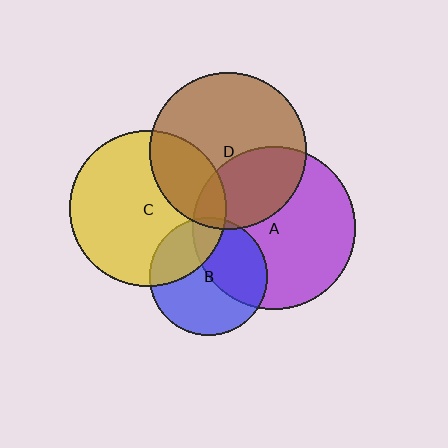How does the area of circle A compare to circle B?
Approximately 1.9 times.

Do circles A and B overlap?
Yes.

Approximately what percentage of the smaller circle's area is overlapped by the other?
Approximately 40%.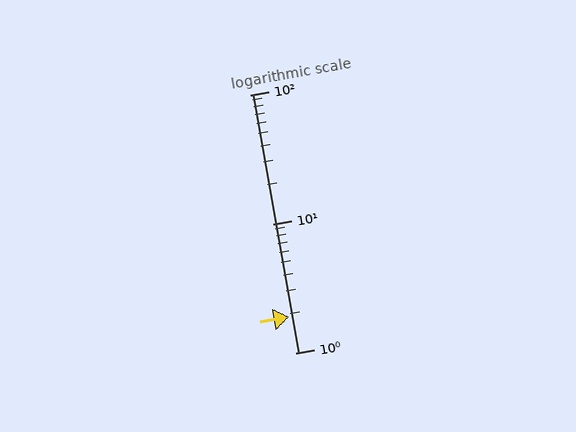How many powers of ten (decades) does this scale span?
The scale spans 2 decades, from 1 to 100.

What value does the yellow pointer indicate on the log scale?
The pointer indicates approximately 1.9.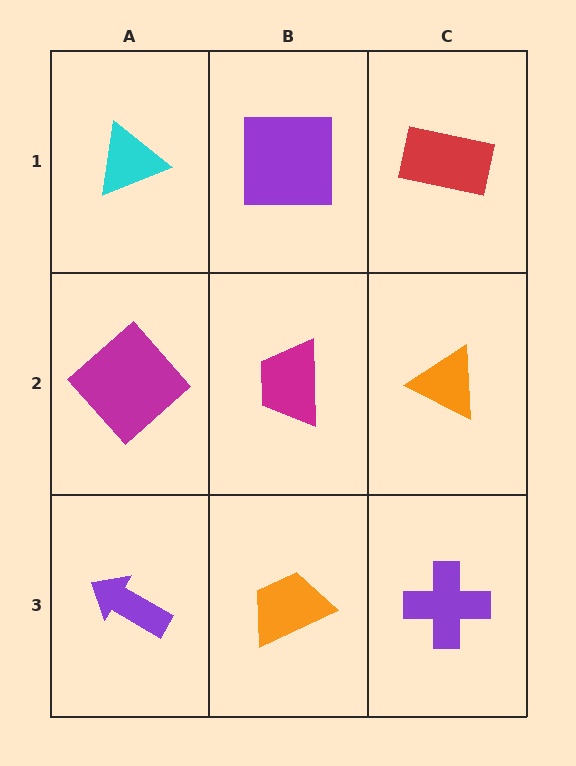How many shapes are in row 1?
3 shapes.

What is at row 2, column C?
An orange triangle.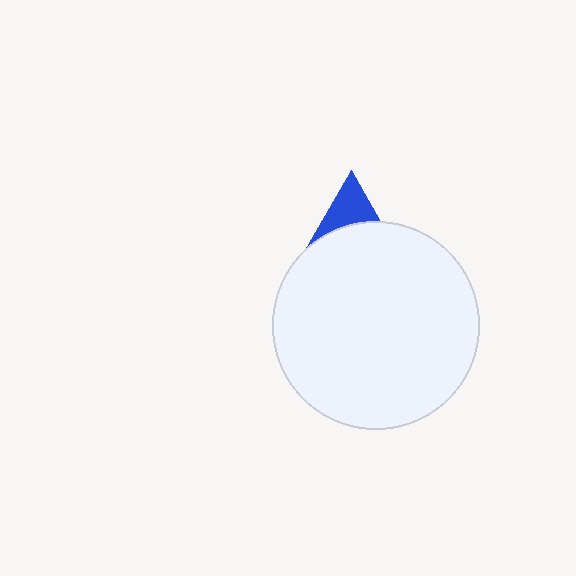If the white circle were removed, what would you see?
You would see the complete blue triangle.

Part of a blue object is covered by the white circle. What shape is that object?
It is a triangle.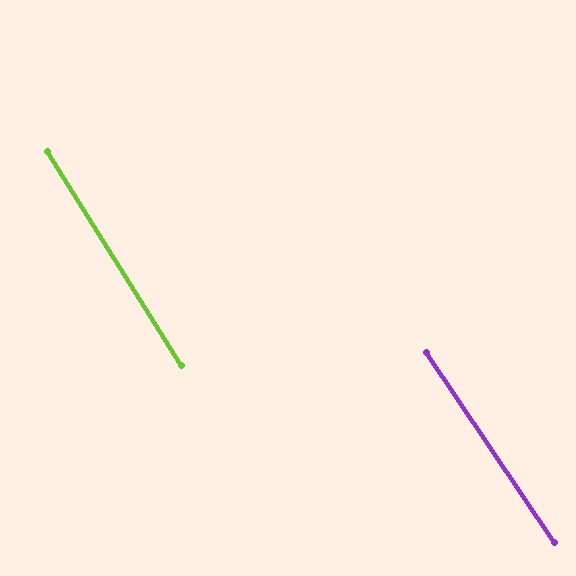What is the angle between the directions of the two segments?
Approximately 2 degrees.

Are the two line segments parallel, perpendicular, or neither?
Parallel — their directions differ by only 1.7°.